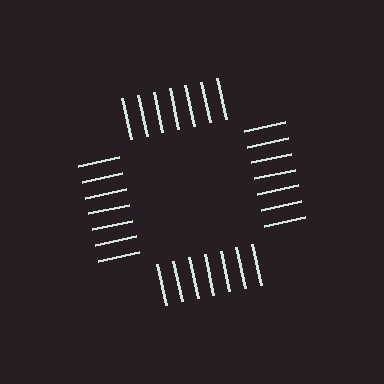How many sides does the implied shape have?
4 sides — the line-ends trace a square.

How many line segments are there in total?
28 — 7 along each of the 4 edges.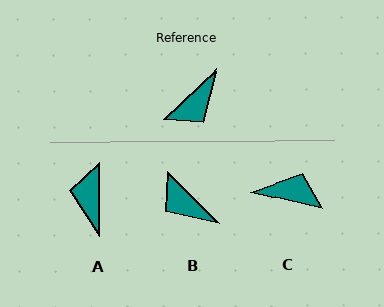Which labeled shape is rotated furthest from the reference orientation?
A, about 133 degrees away.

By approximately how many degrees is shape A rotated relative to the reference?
Approximately 133 degrees clockwise.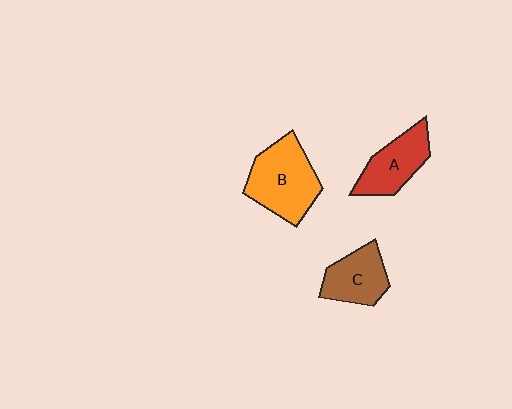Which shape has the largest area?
Shape B (orange).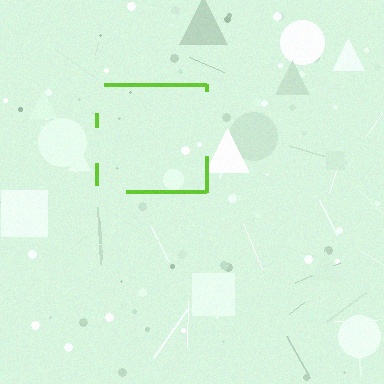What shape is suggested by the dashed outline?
The dashed outline suggests a square.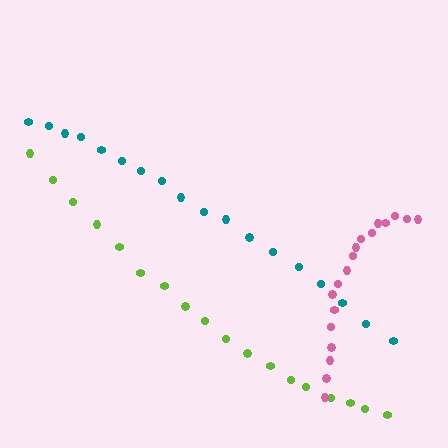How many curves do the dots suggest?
There are 3 distinct paths.